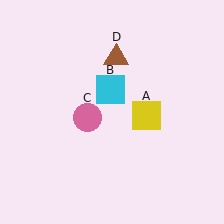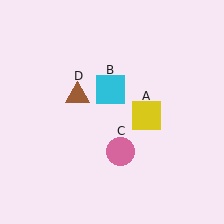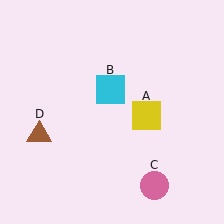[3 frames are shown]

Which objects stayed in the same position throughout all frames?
Yellow square (object A) and cyan square (object B) remained stationary.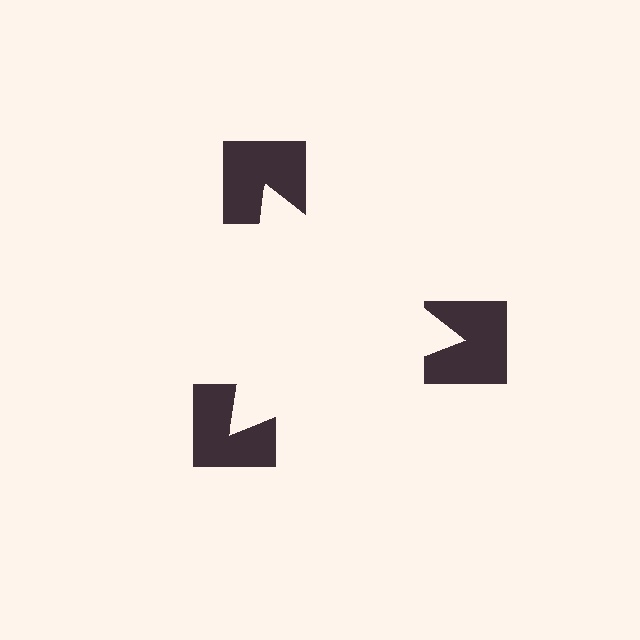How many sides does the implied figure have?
3 sides.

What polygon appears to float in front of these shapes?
An illusory triangle — its edges are inferred from the aligned wedge cuts in the notched squares, not physically drawn.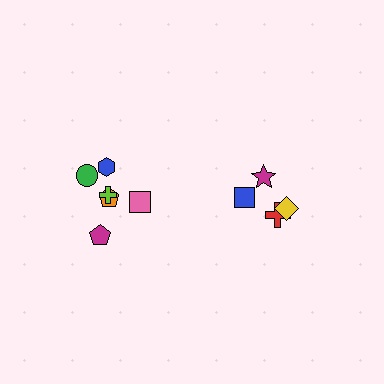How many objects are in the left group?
There are 6 objects.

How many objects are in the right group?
There are 4 objects.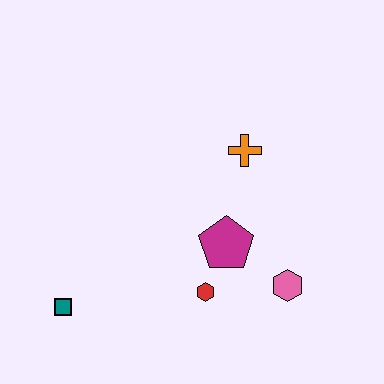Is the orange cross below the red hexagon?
No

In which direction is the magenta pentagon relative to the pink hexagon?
The magenta pentagon is to the left of the pink hexagon.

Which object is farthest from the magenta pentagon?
The teal square is farthest from the magenta pentagon.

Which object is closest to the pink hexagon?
The magenta pentagon is closest to the pink hexagon.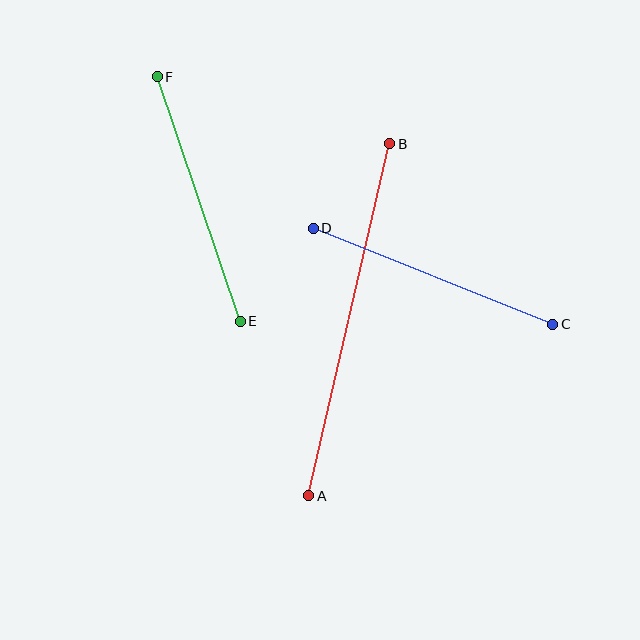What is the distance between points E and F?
The distance is approximately 259 pixels.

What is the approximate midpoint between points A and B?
The midpoint is at approximately (349, 320) pixels.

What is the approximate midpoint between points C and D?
The midpoint is at approximately (433, 276) pixels.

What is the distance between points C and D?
The distance is approximately 258 pixels.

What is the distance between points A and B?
The distance is approximately 361 pixels.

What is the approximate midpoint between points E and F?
The midpoint is at approximately (199, 199) pixels.